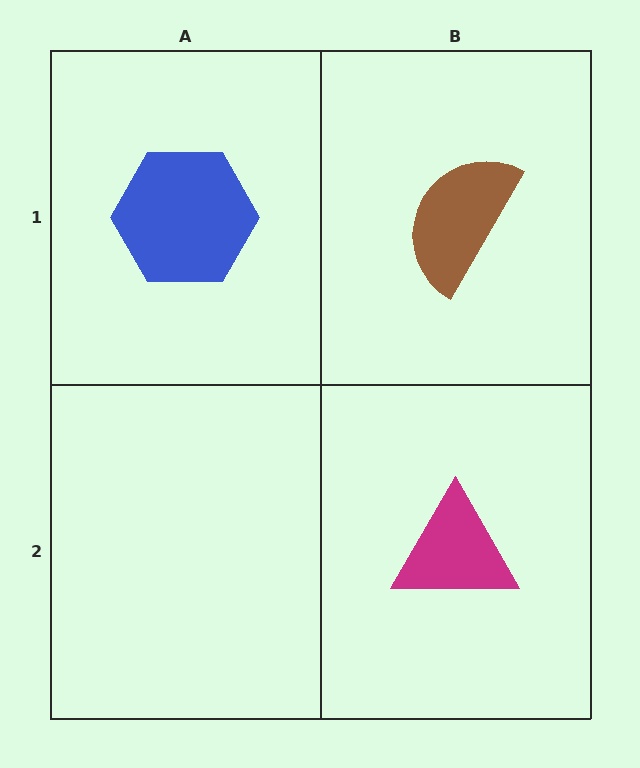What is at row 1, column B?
A brown semicircle.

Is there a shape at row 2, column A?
No, that cell is empty.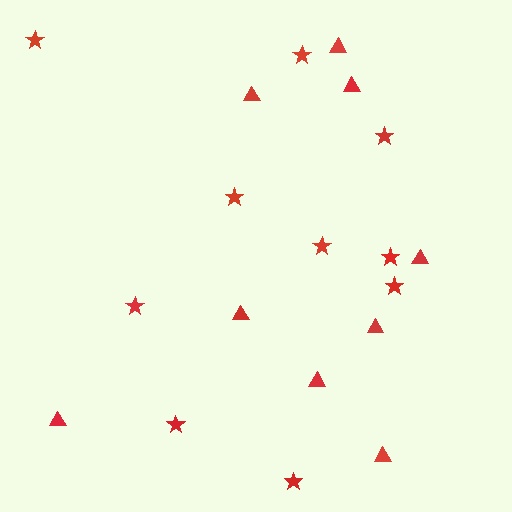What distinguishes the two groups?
There are 2 groups: one group of stars (10) and one group of triangles (9).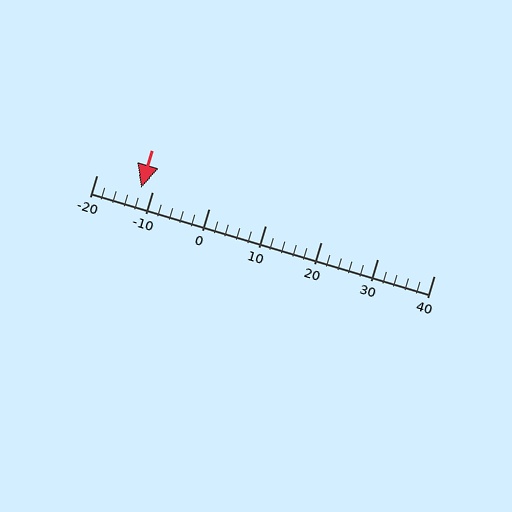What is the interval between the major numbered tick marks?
The major tick marks are spaced 10 units apart.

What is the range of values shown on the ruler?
The ruler shows values from -20 to 40.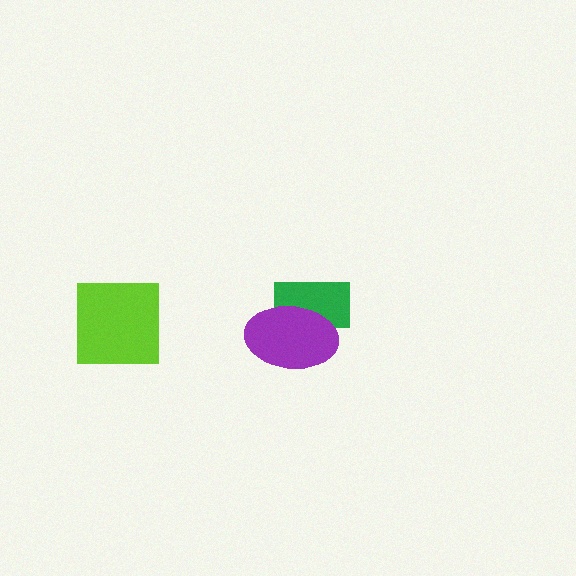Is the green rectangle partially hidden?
Yes, it is partially covered by another shape.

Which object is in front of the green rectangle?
The purple ellipse is in front of the green rectangle.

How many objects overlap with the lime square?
0 objects overlap with the lime square.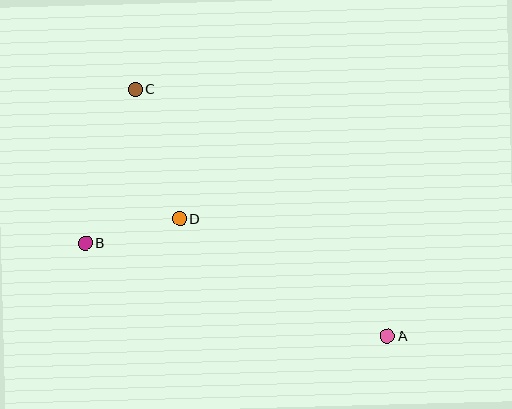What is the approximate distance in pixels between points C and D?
The distance between C and D is approximately 137 pixels.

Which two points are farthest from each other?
Points A and C are farthest from each other.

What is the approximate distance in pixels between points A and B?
The distance between A and B is approximately 316 pixels.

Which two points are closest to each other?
Points B and D are closest to each other.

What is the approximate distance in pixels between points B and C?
The distance between B and C is approximately 162 pixels.